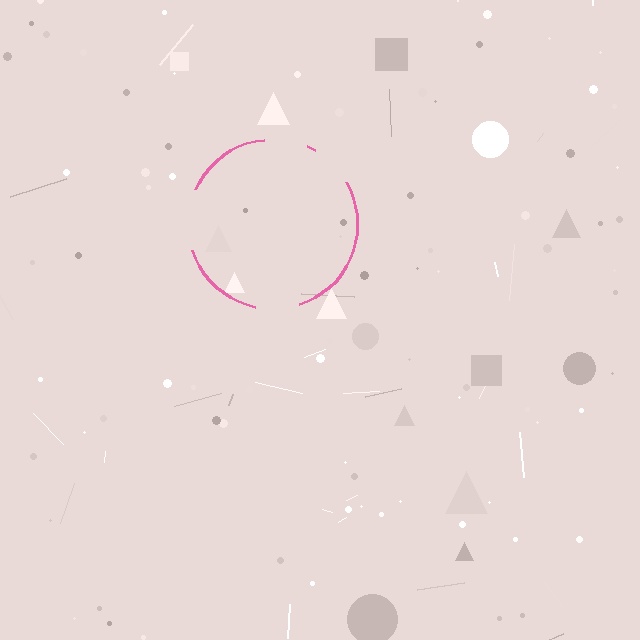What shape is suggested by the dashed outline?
The dashed outline suggests a circle.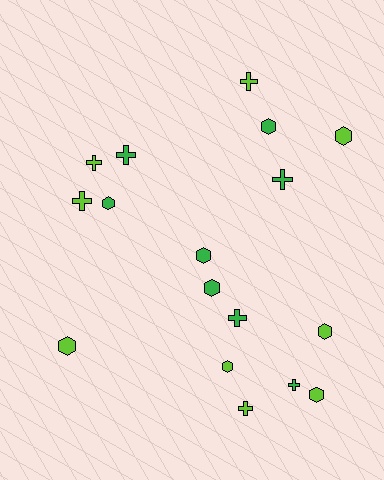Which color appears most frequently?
Lime, with 9 objects.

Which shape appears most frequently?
Hexagon, with 9 objects.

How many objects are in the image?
There are 17 objects.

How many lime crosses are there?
There are 4 lime crosses.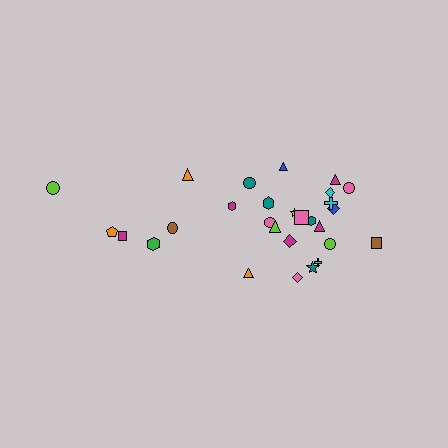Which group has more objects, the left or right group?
The right group.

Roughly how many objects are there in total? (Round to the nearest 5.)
Roughly 30 objects in total.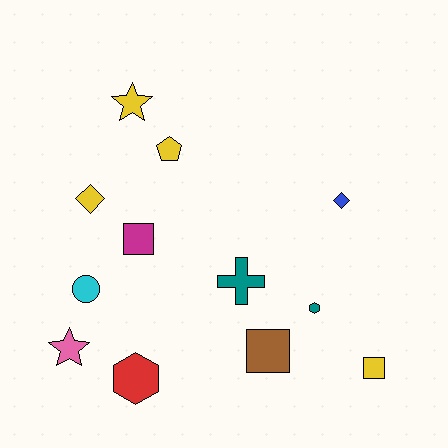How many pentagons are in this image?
There is 1 pentagon.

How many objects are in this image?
There are 12 objects.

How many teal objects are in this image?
There are 2 teal objects.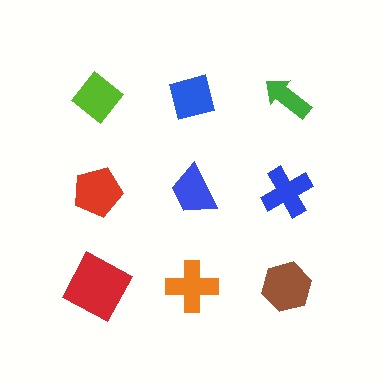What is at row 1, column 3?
A green arrow.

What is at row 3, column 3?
A brown hexagon.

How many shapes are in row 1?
3 shapes.